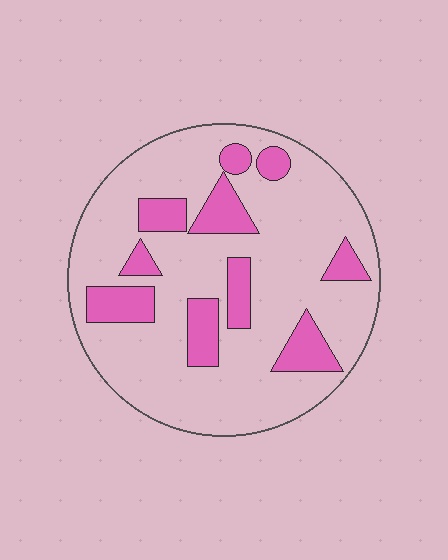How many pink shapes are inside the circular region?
10.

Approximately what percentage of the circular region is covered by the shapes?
Approximately 20%.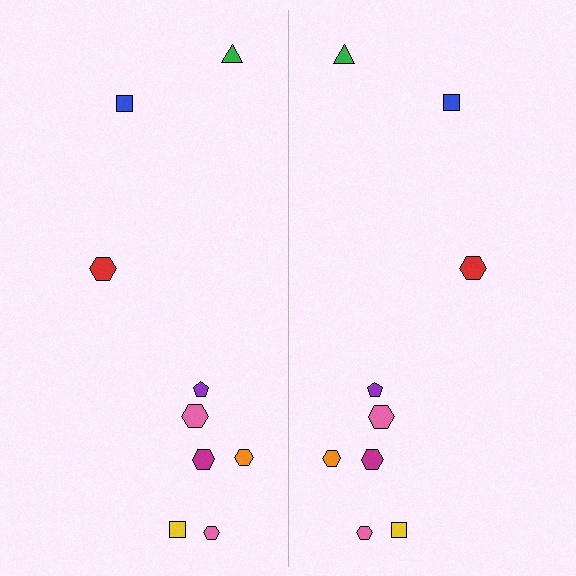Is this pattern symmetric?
Yes, this pattern has bilateral (reflection) symmetry.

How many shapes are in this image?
There are 18 shapes in this image.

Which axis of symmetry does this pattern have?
The pattern has a vertical axis of symmetry running through the center of the image.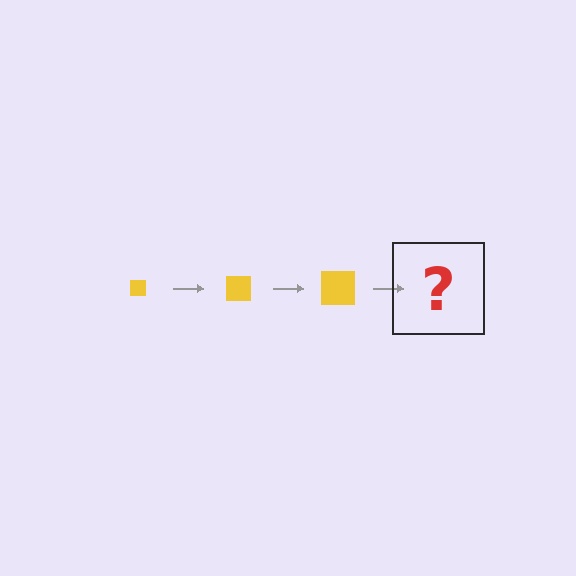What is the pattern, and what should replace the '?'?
The pattern is that the square gets progressively larger each step. The '?' should be a yellow square, larger than the previous one.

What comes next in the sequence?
The next element should be a yellow square, larger than the previous one.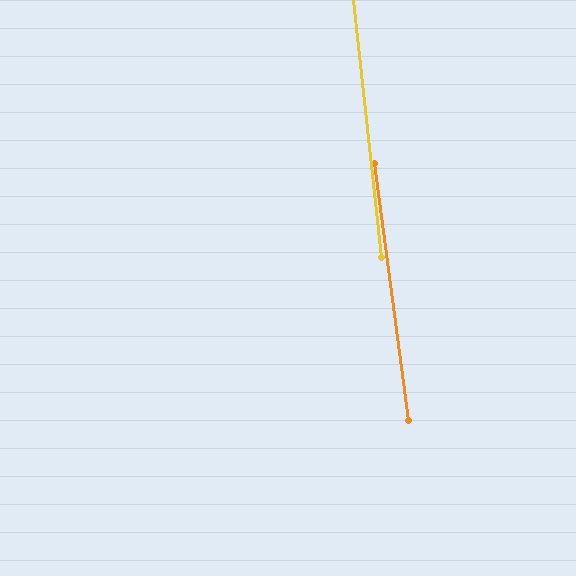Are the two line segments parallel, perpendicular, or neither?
Parallel — their directions differ by only 1.5°.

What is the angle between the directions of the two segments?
Approximately 1 degree.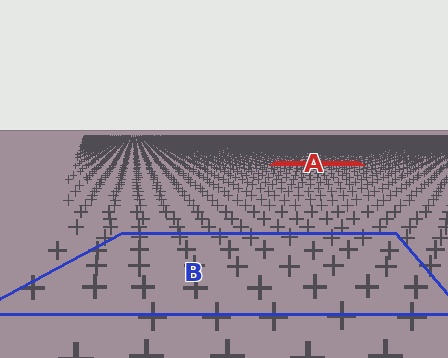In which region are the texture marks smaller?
The texture marks are smaller in region A, because it is farther away.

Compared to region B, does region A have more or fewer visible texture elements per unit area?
Region A has more texture elements per unit area — they are packed more densely because it is farther away.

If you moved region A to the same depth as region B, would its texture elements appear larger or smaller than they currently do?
They would appear larger. At a closer depth, the same texture elements are projected at a bigger on-screen size.